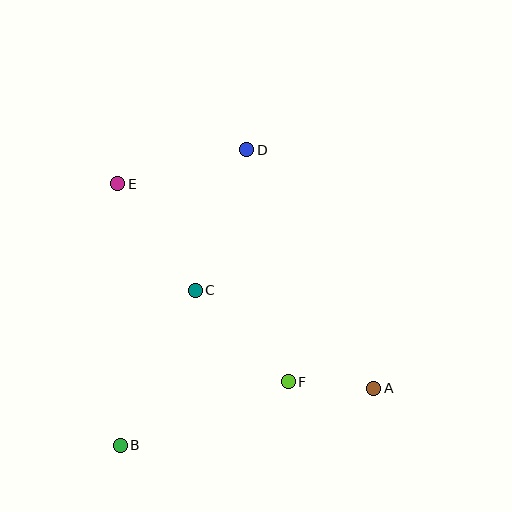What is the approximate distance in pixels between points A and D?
The distance between A and D is approximately 270 pixels.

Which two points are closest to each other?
Points A and F are closest to each other.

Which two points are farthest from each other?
Points A and E are farthest from each other.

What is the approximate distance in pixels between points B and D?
The distance between B and D is approximately 322 pixels.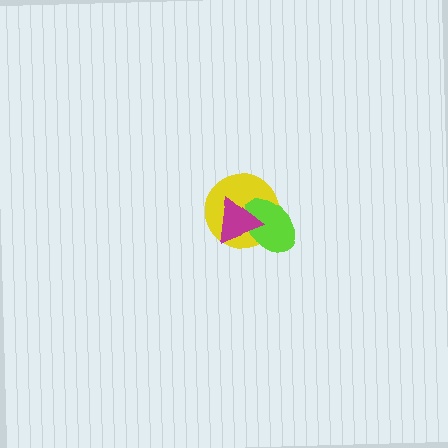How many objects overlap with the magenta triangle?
2 objects overlap with the magenta triangle.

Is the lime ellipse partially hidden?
Yes, it is partially covered by another shape.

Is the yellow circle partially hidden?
Yes, it is partially covered by another shape.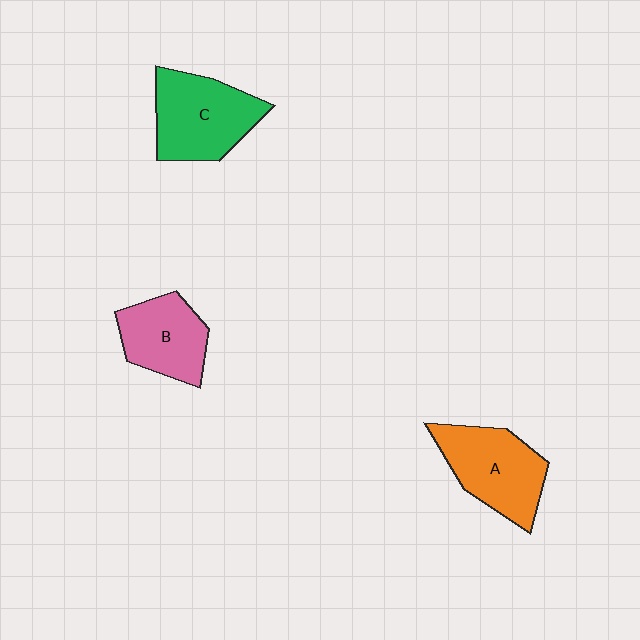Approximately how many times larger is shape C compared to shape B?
Approximately 1.3 times.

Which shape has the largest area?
Shape C (green).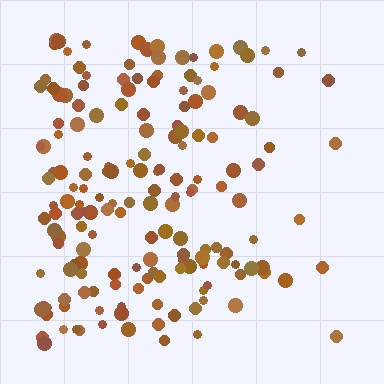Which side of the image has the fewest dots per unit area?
The right.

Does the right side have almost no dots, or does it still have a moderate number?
Still a moderate number, just noticeably fewer than the left.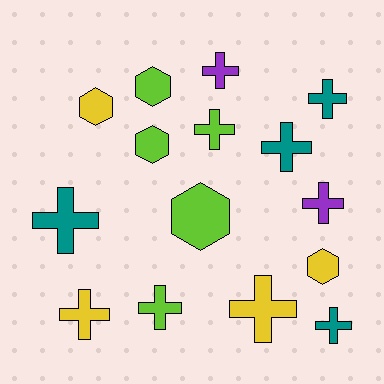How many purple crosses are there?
There are 2 purple crosses.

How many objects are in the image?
There are 15 objects.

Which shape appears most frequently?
Cross, with 10 objects.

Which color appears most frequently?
Lime, with 5 objects.